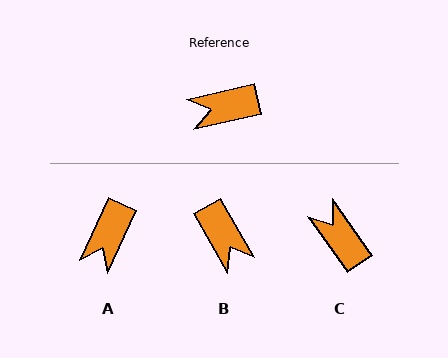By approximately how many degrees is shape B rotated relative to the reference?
Approximately 107 degrees counter-clockwise.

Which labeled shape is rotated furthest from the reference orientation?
B, about 107 degrees away.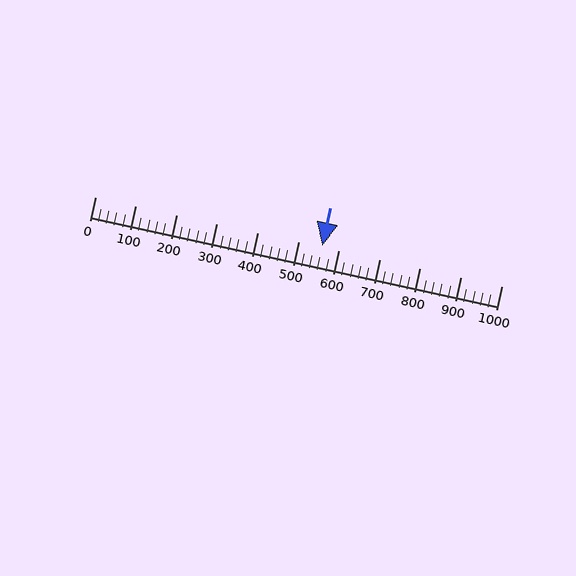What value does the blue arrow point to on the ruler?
The blue arrow points to approximately 560.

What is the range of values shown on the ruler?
The ruler shows values from 0 to 1000.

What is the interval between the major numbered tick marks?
The major tick marks are spaced 100 units apart.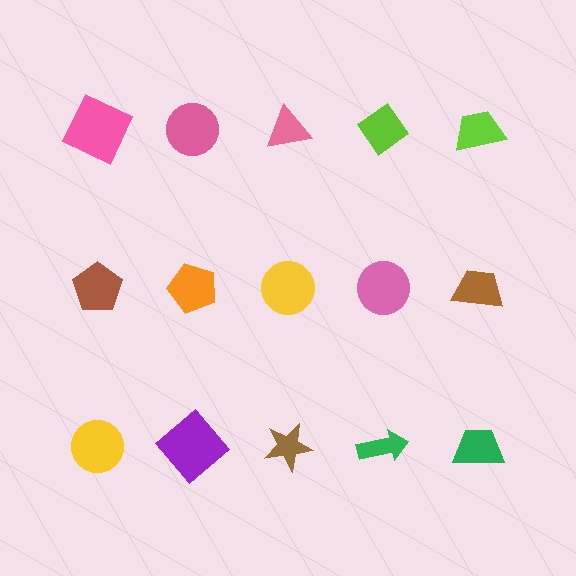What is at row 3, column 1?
A yellow circle.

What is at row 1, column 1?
A pink square.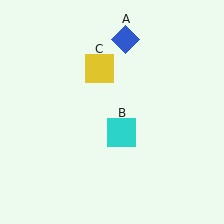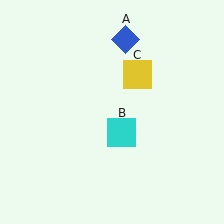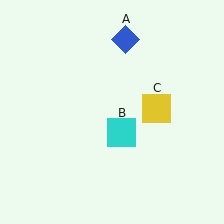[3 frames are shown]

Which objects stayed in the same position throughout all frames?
Blue diamond (object A) and cyan square (object B) remained stationary.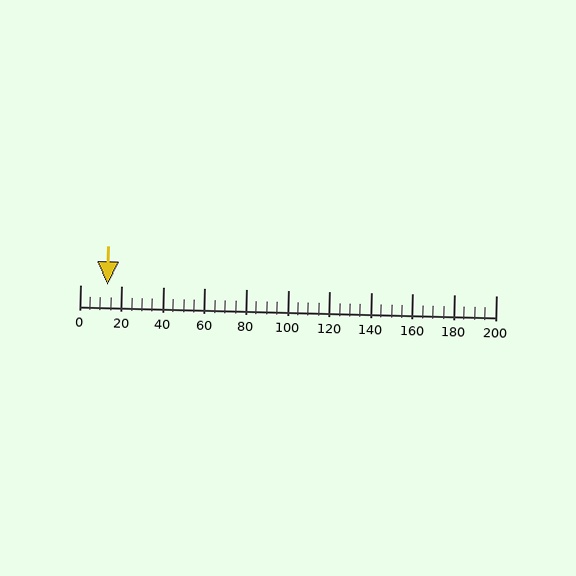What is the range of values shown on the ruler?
The ruler shows values from 0 to 200.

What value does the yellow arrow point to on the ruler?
The yellow arrow points to approximately 13.